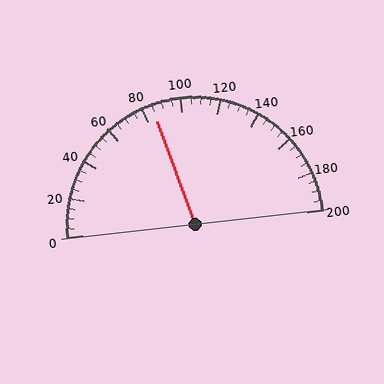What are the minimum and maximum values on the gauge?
The gauge ranges from 0 to 200.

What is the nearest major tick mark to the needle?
The nearest major tick mark is 80.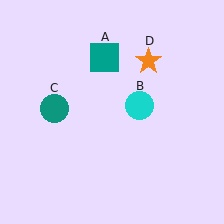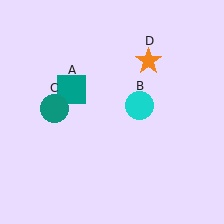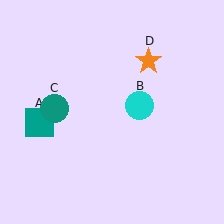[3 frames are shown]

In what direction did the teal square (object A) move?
The teal square (object A) moved down and to the left.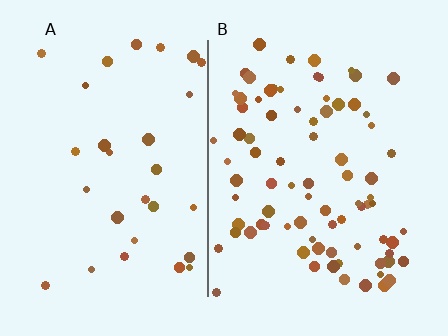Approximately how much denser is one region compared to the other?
Approximately 2.7× — region B over region A.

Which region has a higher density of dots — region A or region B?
B (the right).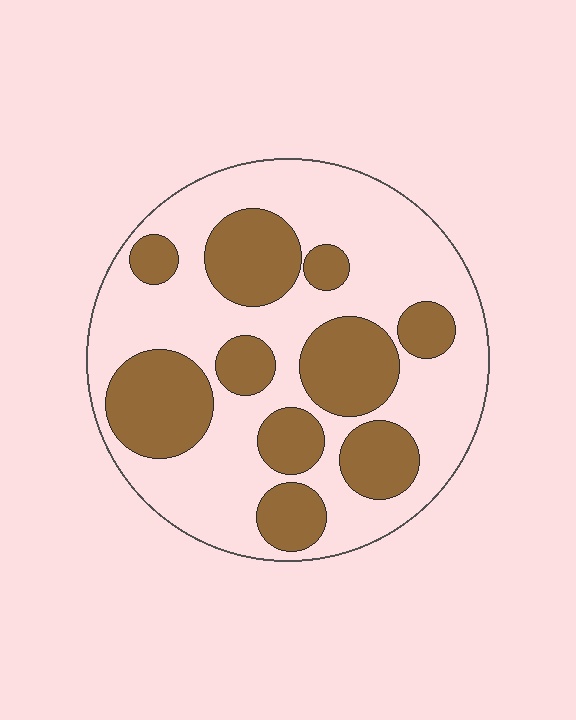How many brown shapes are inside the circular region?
10.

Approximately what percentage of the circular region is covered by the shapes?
Approximately 35%.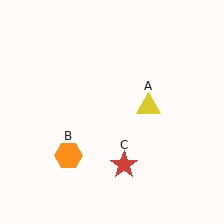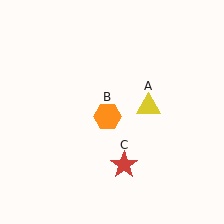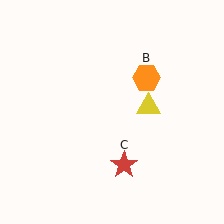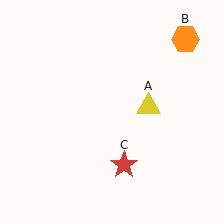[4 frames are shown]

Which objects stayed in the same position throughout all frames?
Yellow triangle (object A) and red star (object C) remained stationary.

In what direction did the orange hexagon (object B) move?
The orange hexagon (object B) moved up and to the right.